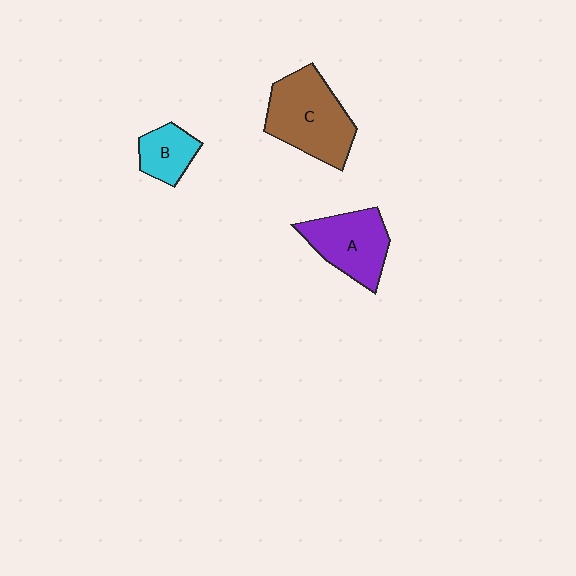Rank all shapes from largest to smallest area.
From largest to smallest: C (brown), A (purple), B (cyan).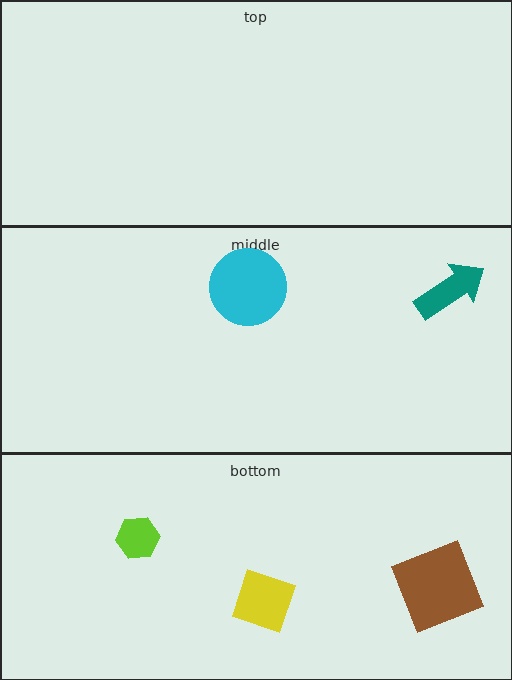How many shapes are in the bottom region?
3.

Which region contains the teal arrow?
The middle region.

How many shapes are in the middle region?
2.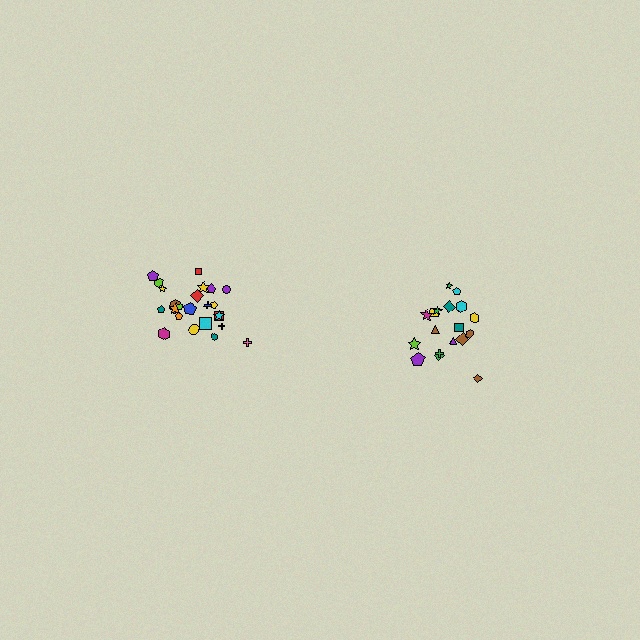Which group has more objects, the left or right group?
The left group.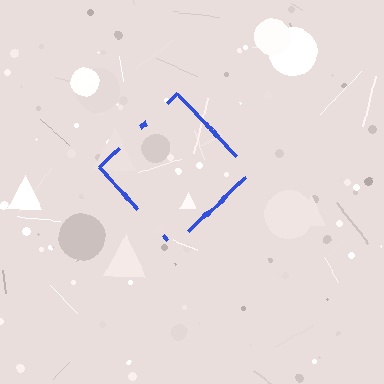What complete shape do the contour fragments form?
The contour fragments form a diamond.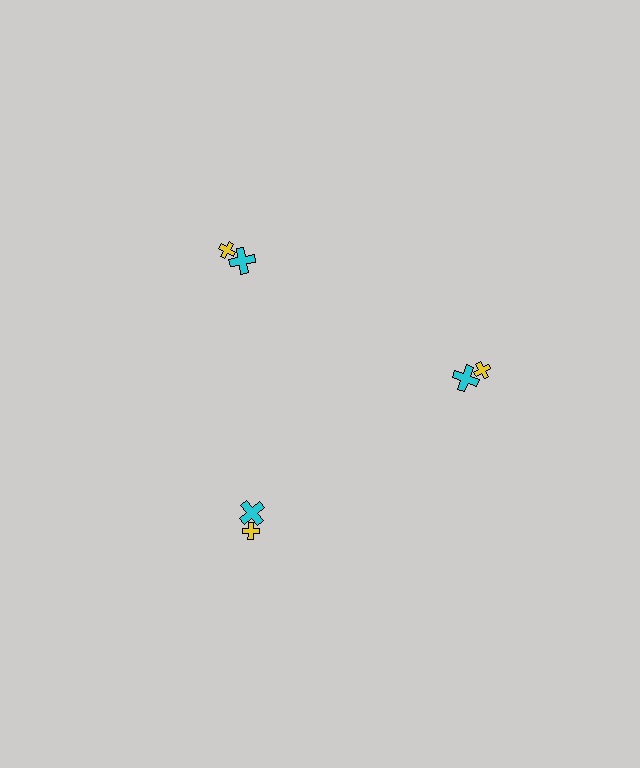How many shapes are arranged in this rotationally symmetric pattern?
There are 6 shapes, arranged in 3 groups of 2.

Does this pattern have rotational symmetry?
Yes, this pattern has 3-fold rotational symmetry. It looks the same after rotating 120 degrees around the center.